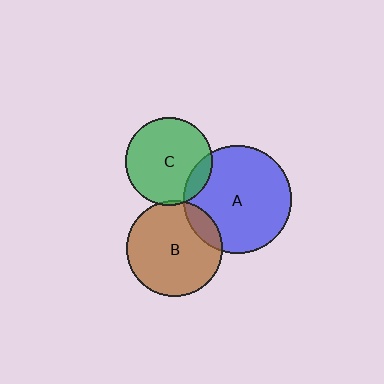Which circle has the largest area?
Circle A (blue).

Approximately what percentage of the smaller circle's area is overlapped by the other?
Approximately 5%.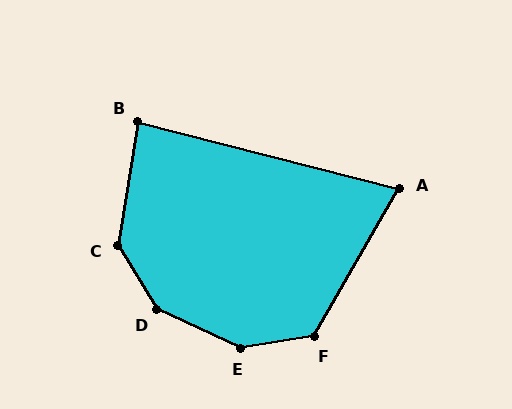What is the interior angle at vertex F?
Approximately 129 degrees (obtuse).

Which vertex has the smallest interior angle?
A, at approximately 74 degrees.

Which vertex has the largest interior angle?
D, at approximately 146 degrees.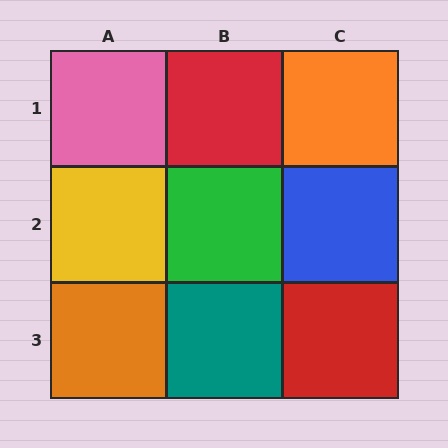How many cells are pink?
1 cell is pink.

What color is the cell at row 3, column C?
Red.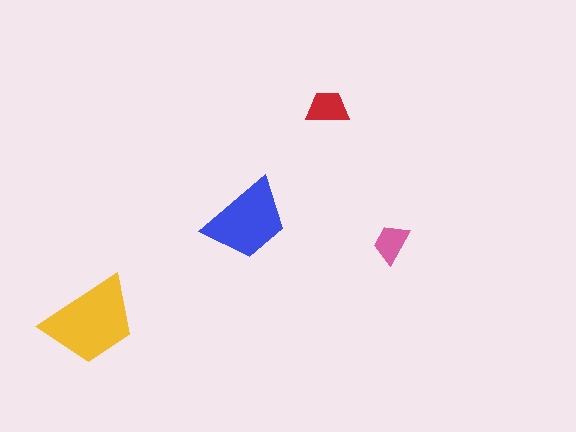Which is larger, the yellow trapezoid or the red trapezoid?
The yellow one.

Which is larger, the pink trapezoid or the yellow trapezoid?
The yellow one.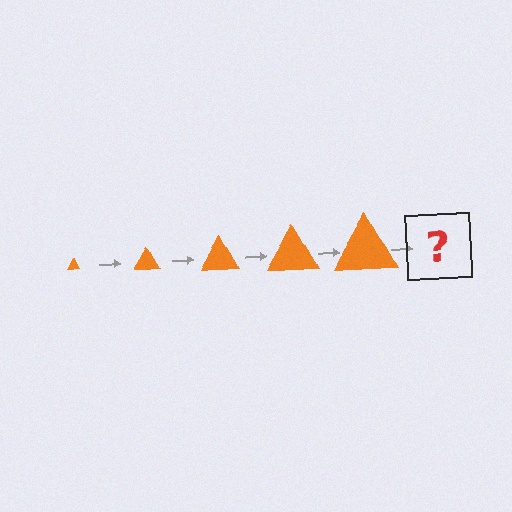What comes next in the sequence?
The next element should be an orange triangle, larger than the previous one.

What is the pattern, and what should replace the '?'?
The pattern is that the triangle gets progressively larger each step. The '?' should be an orange triangle, larger than the previous one.